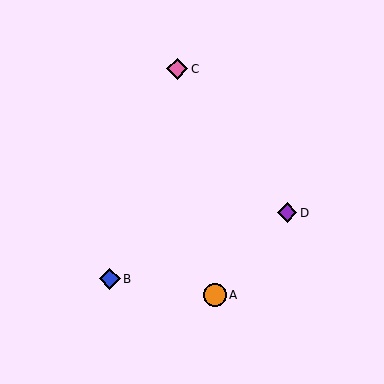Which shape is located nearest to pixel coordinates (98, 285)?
The blue diamond (labeled B) at (110, 279) is nearest to that location.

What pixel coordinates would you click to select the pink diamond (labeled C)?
Click at (177, 69) to select the pink diamond C.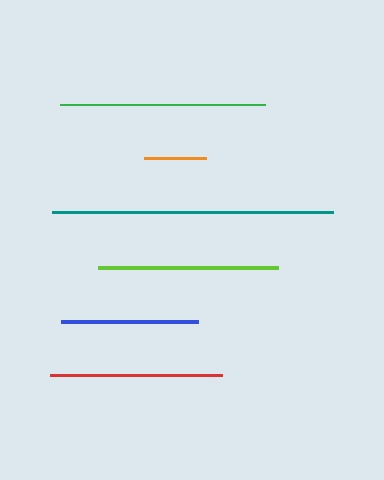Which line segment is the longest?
The teal line is the longest at approximately 281 pixels.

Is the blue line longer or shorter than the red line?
The red line is longer than the blue line.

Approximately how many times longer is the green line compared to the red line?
The green line is approximately 1.2 times the length of the red line.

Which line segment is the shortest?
The orange line is the shortest at approximately 62 pixels.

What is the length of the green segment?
The green segment is approximately 205 pixels long.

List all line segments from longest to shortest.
From longest to shortest: teal, green, lime, red, blue, orange.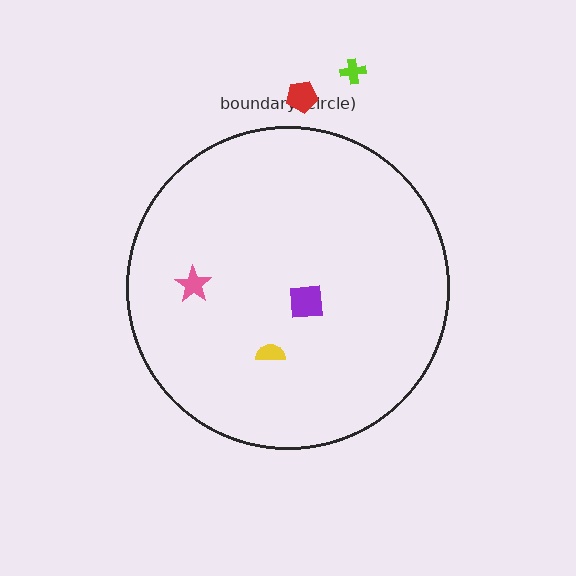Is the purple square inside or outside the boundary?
Inside.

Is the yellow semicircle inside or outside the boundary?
Inside.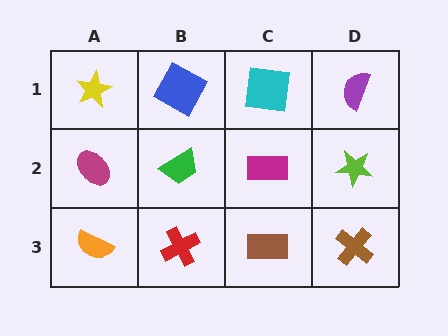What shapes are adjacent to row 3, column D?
A lime star (row 2, column D), a brown rectangle (row 3, column C).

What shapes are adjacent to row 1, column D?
A lime star (row 2, column D), a cyan square (row 1, column C).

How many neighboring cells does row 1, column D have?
2.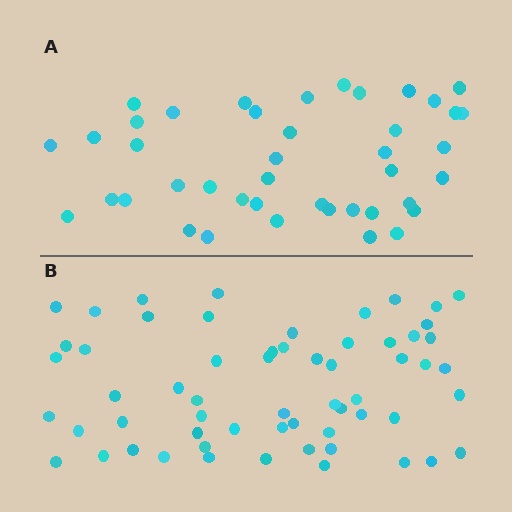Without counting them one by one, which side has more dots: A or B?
Region B (the bottom region) has more dots.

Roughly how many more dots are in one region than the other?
Region B has approximately 20 more dots than region A.